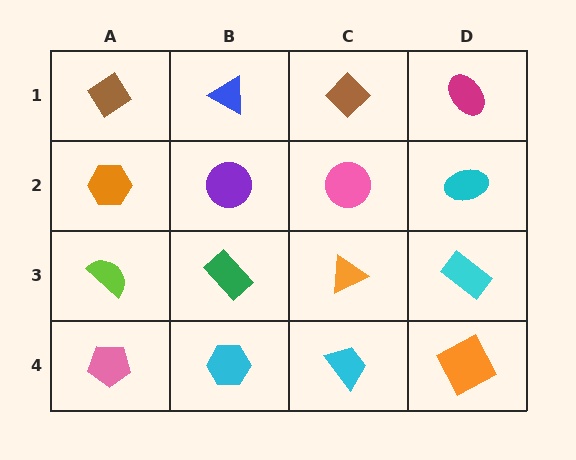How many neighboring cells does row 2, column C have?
4.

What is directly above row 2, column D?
A magenta ellipse.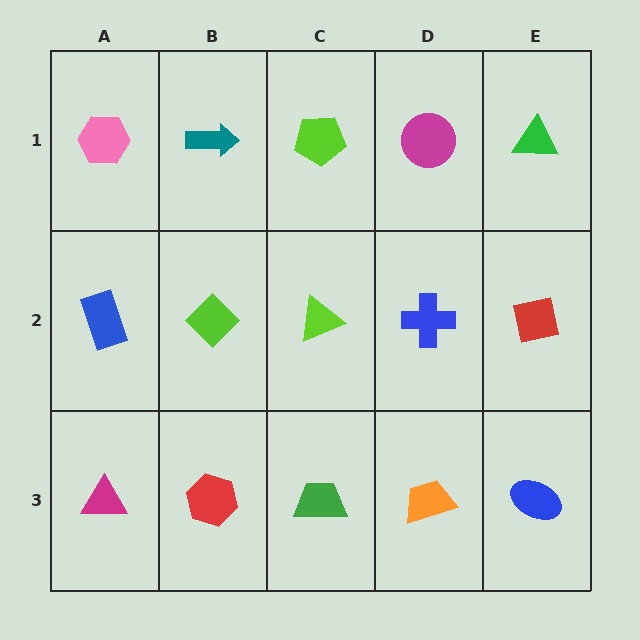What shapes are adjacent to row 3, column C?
A lime triangle (row 2, column C), a red hexagon (row 3, column B), an orange trapezoid (row 3, column D).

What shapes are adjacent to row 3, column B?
A lime diamond (row 2, column B), a magenta triangle (row 3, column A), a green trapezoid (row 3, column C).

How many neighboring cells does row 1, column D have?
3.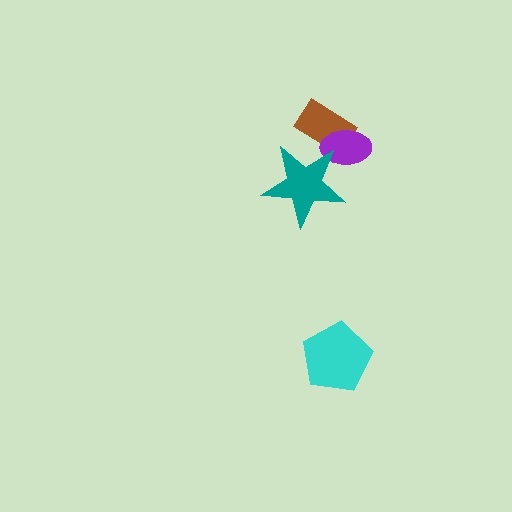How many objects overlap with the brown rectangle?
2 objects overlap with the brown rectangle.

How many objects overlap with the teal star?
2 objects overlap with the teal star.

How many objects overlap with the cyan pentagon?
0 objects overlap with the cyan pentagon.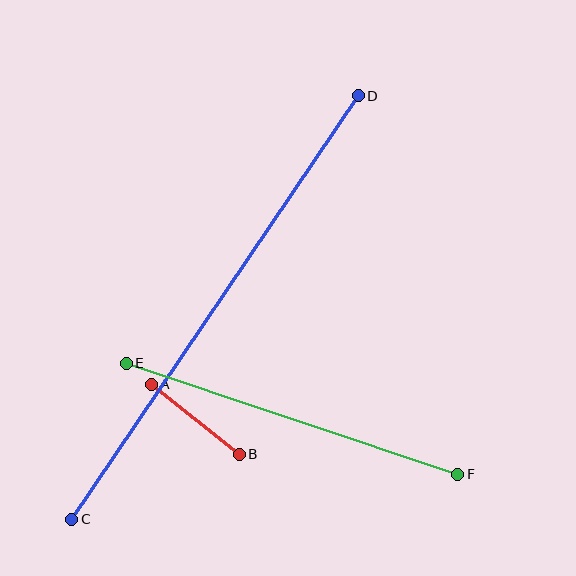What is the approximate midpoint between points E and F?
The midpoint is at approximately (292, 419) pixels.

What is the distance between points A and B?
The distance is approximately 112 pixels.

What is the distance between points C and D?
The distance is approximately 511 pixels.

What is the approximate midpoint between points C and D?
The midpoint is at approximately (215, 308) pixels.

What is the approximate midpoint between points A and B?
The midpoint is at approximately (195, 419) pixels.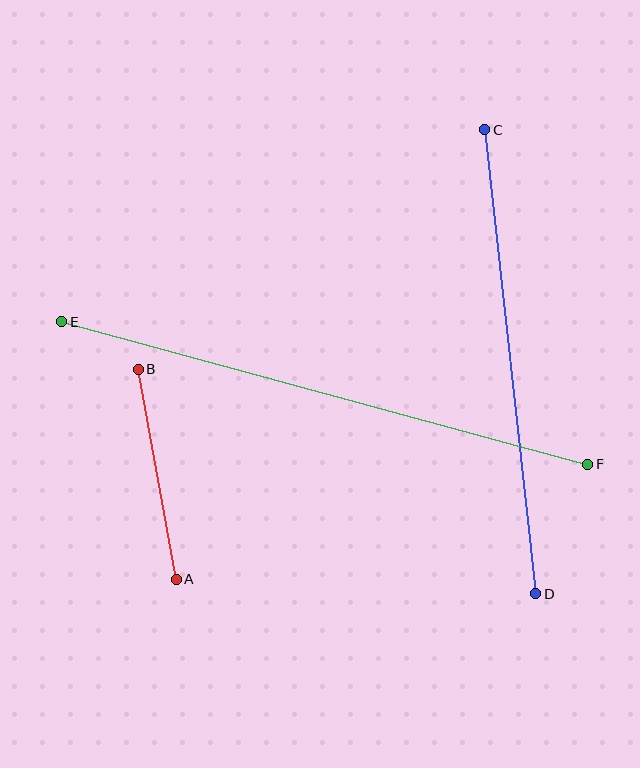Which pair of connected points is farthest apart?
Points E and F are farthest apart.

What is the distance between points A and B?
The distance is approximately 213 pixels.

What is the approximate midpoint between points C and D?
The midpoint is at approximately (510, 362) pixels.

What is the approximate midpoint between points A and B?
The midpoint is at approximately (157, 474) pixels.